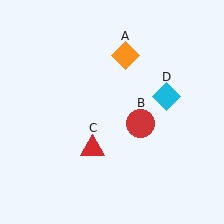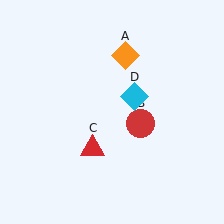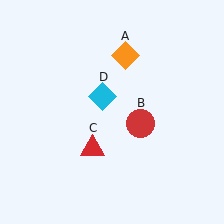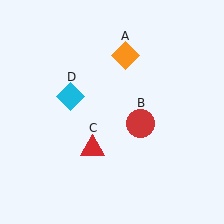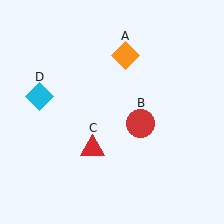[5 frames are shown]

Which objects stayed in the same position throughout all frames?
Orange diamond (object A) and red circle (object B) and red triangle (object C) remained stationary.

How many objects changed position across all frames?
1 object changed position: cyan diamond (object D).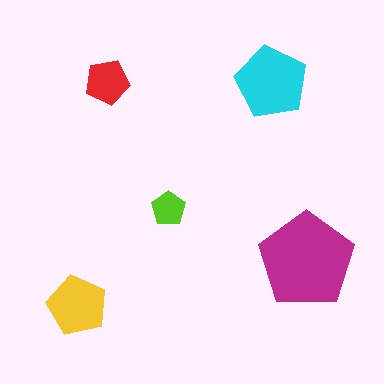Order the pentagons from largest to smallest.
the magenta one, the cyan one, the yellow one, the red one, the lime one.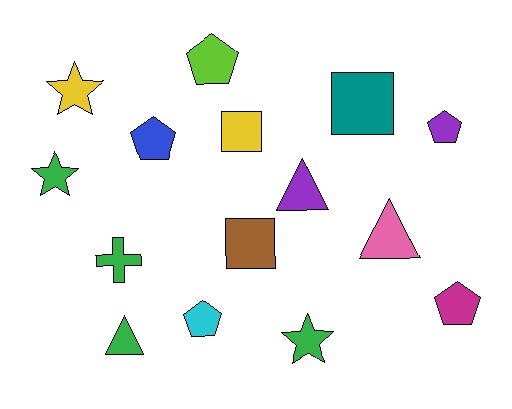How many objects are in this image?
There are 15 objects.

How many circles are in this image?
There are no circles.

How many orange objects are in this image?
There are no orange objects.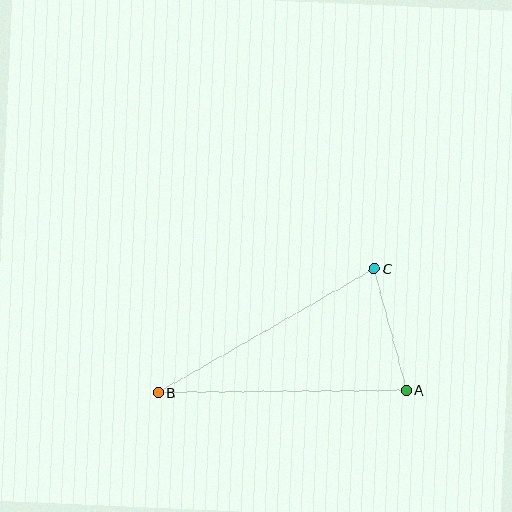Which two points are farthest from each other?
Points B and C are farthest from each other.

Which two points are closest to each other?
Points A and C are closest to each other.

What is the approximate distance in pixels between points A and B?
The distance between A and B is approximately 249 pixels.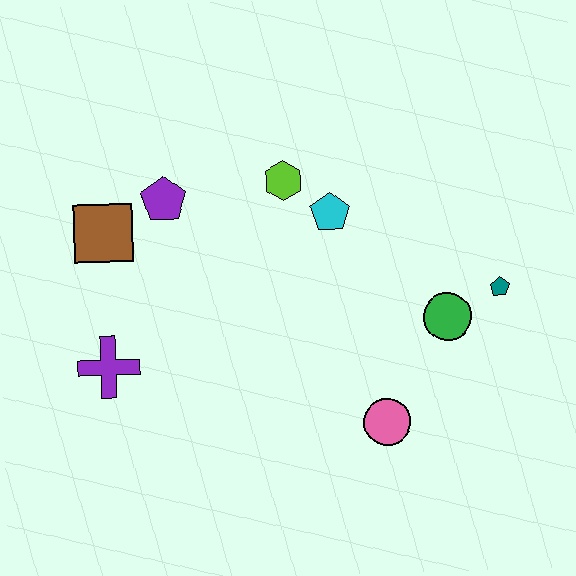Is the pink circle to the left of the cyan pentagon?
No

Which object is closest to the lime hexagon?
The cyan pentagon is closest to the lime hexagon.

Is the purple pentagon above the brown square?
Yes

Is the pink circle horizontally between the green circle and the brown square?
Yes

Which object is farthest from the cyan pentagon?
The purple cross is farthest from the cyan pentagon.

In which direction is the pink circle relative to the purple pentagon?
The pink circle is below the purple pentagon.